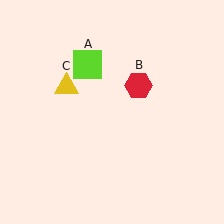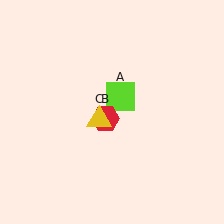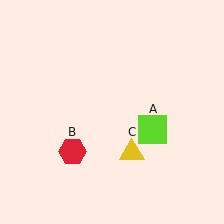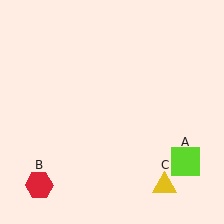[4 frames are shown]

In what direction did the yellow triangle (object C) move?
The yellow triangle (object C) moved down and to the right.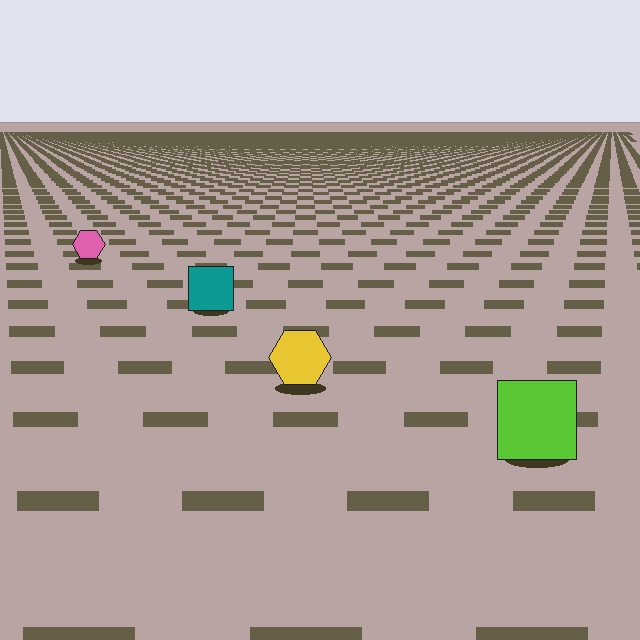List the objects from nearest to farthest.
From nearest to farthest: the lime square, the yellow hexagon, the teal square, the pink hexagon.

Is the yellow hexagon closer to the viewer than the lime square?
No. The lime square is closer — you can tell from the texture gradient: the ground texture is coarser near it.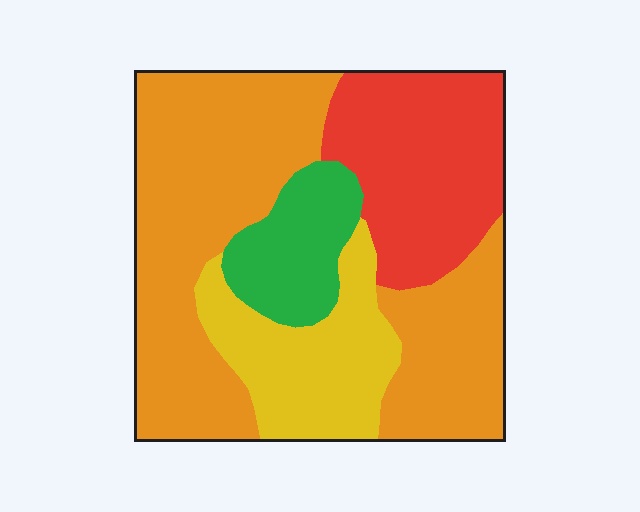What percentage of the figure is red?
Red covers 23% of the figure.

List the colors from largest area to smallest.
From largest to smallest: orange, red, yellow, green.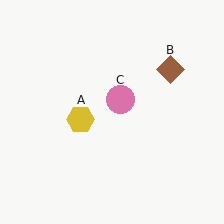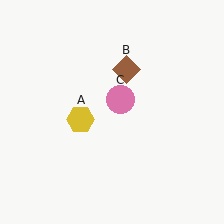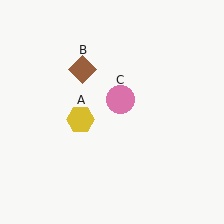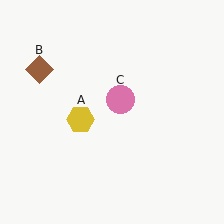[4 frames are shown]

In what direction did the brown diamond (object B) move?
The brown diamond (object B) moved left.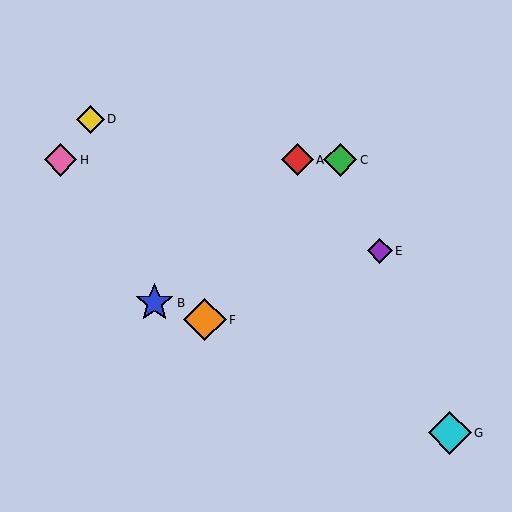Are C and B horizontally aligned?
No, C is at y≈160 and B is at y≈303.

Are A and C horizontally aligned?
Yes, both are at y≈160.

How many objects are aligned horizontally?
3 objects (A, C, H) are aligned horizontally.